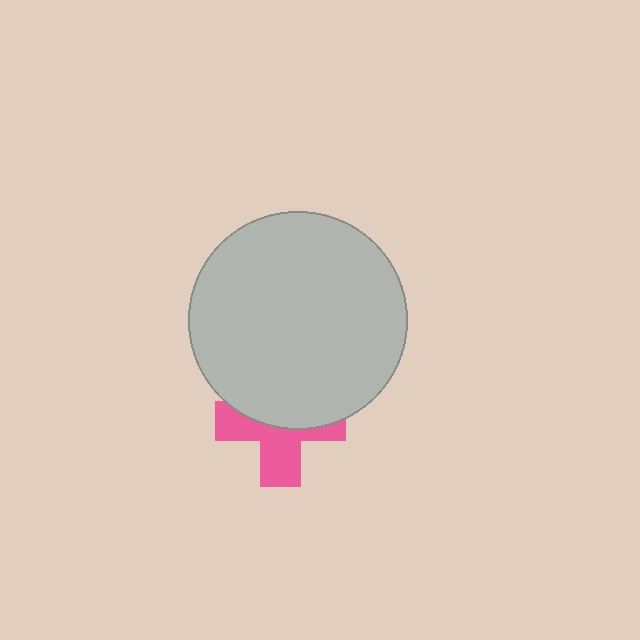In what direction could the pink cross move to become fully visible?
The pink cross could move down. That would shift it out from behind the light gray circle entirely.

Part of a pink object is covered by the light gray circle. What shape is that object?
It is a cross.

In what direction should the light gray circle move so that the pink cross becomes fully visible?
The light gray circle should move up. That is the shortest direction to clear the overlap and leave the pink cross fully visible.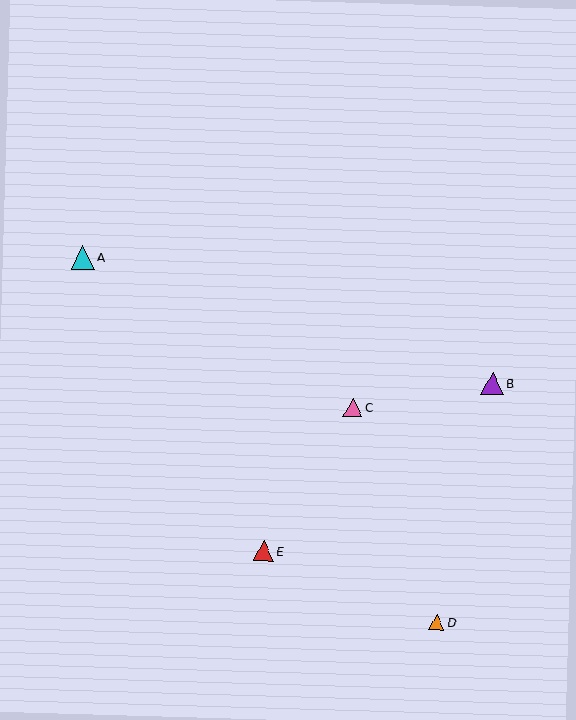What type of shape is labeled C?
Shape C is a pink triangle.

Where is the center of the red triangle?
The center of the red triangle is at (264, 551).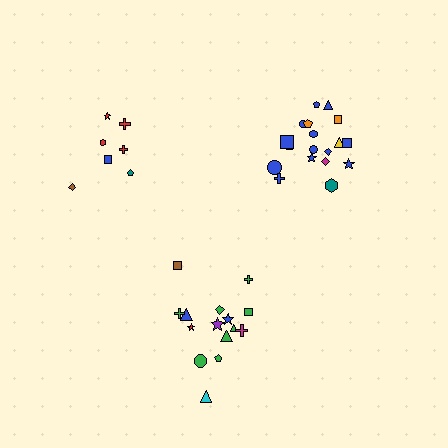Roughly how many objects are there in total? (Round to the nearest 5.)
Roughly 40 objects in total.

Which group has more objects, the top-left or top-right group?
The top-right group.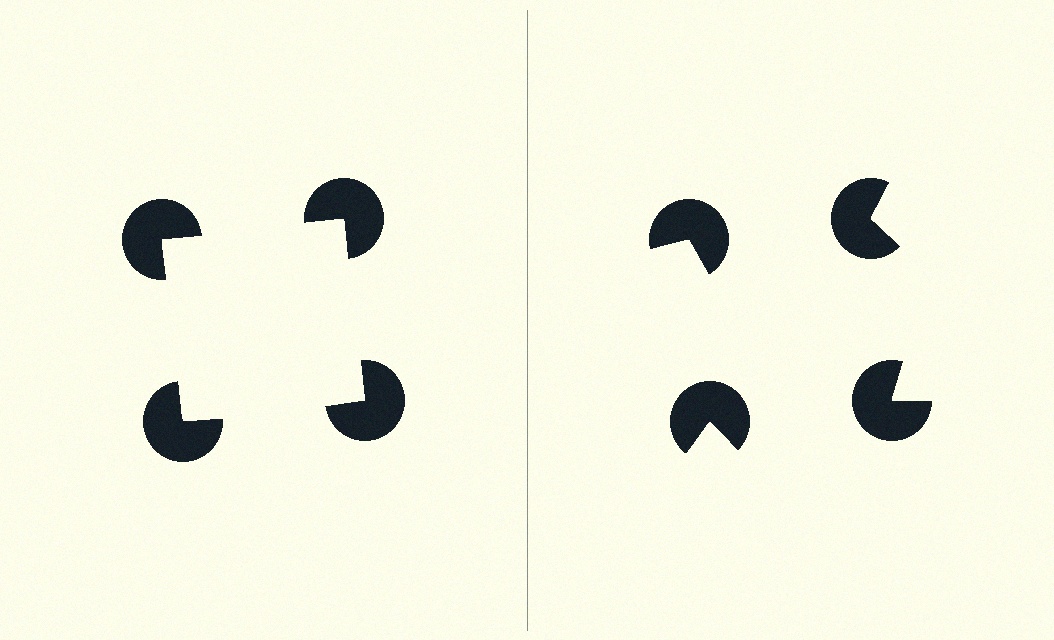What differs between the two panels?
The pac-man discs are positioned identically on both sides; only the wedge orientations differ. On the left they align to a square; on the right they are misaligned.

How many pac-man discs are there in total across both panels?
8 — 4 on each side.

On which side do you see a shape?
An illusory square appears on the left side. On the right side the wedge cuts are rotated, so no coherent shape forms.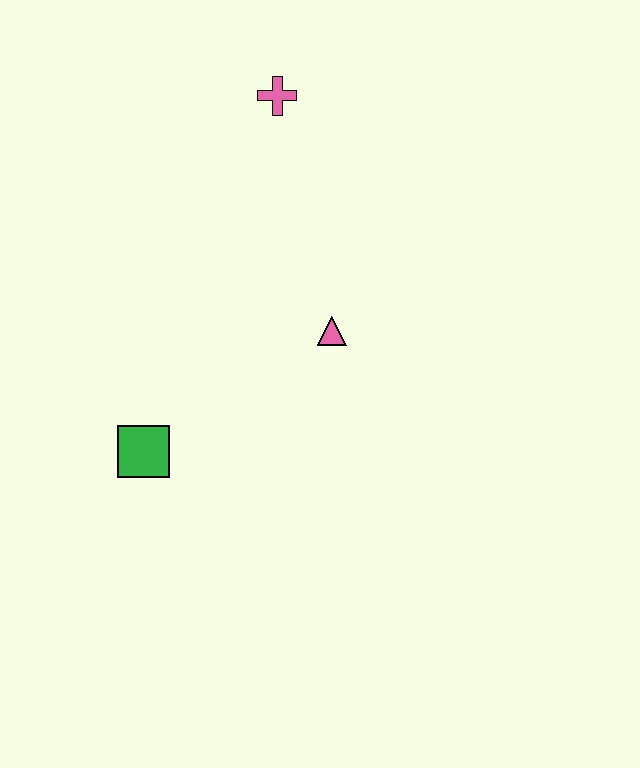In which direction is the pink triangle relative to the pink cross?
The pink triangle is below the pink cross.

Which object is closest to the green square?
The pink triangle is closest to the green square.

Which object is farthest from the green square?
The pink cross is farthest from the green square.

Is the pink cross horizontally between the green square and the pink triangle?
Yes